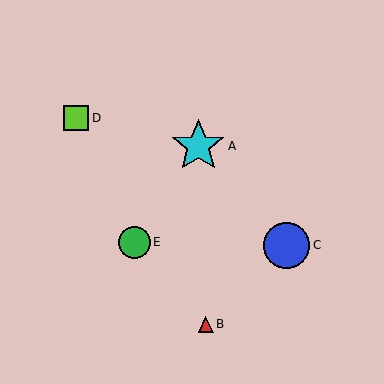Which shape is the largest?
The cyan star (labeled A) is the largest.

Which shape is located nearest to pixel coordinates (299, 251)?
The blue circle (labeled C) at (287, 245) is nearest to that location.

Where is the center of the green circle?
The center of the green circle is at (134, 242).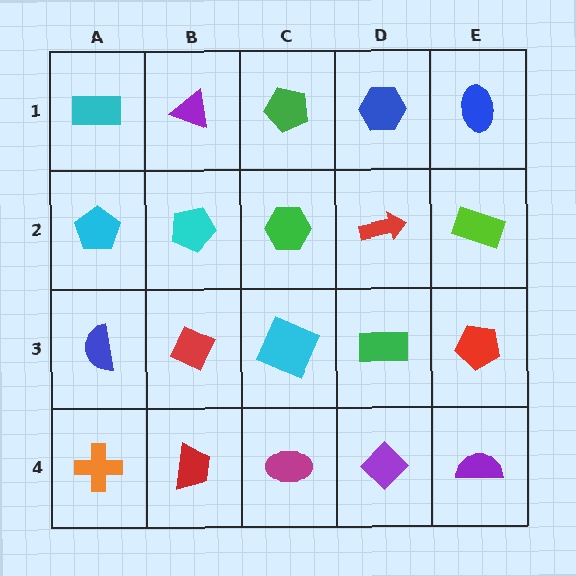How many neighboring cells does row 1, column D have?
3.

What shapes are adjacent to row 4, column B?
A red diamond (row 3, column B), an orange cross (row 4, column A), a magenta ellipse (row 4, column C).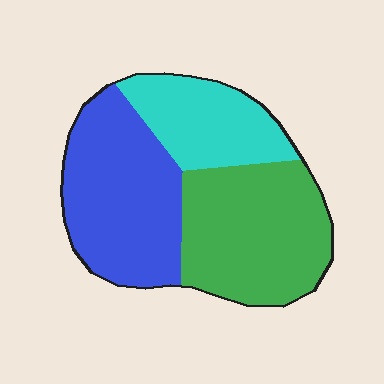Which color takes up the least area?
Cyan, at roughly 25%.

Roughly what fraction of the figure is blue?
Blue covers about 40% of the figure.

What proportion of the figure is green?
Green covers about 40% of the figure.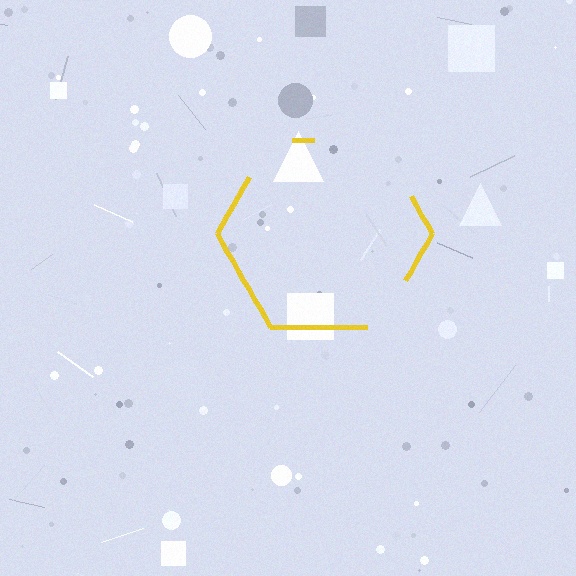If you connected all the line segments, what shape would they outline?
They would outline a hexagon.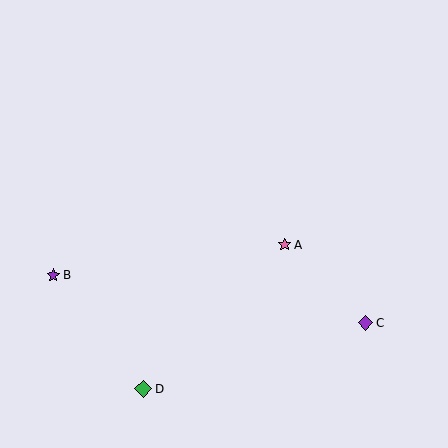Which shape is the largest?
The green diamond (labeled D) is the largest.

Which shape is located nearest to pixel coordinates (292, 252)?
The pink star (labeled A) at (285, 245) is nearest to that location.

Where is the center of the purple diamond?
The center of the purple diamond is at (365, 323).